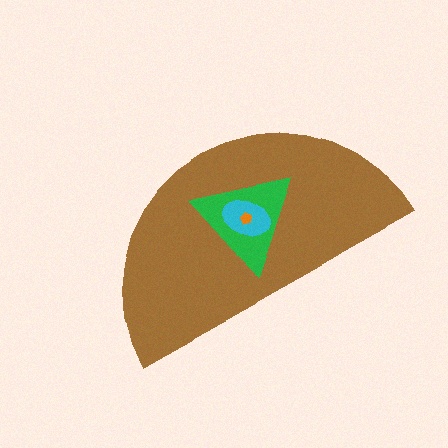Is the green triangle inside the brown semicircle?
Yes.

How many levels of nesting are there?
4.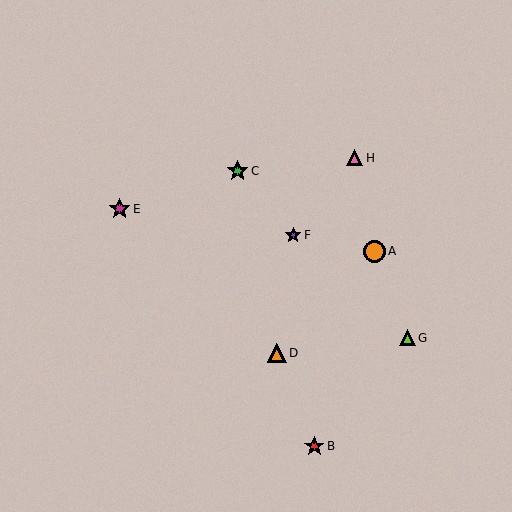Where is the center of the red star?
The center of the red star is at (314, 446).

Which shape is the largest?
The orange circle (labeled A) is the largest.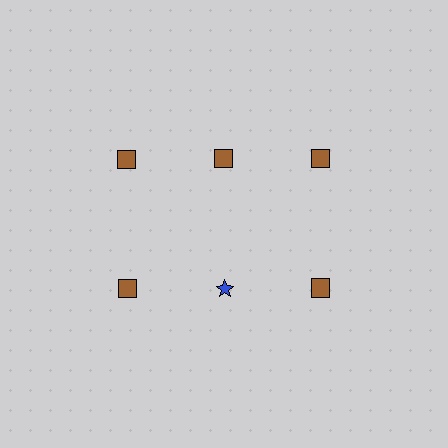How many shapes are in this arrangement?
There are 6 shapes arranged in a grid pattern.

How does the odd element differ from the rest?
It differs in both color (blue instead of brown) and shape (star instead of square).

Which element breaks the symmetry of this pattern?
The blue star in the second row, second from left column breaks the symmetry. All other shapes are brown squares.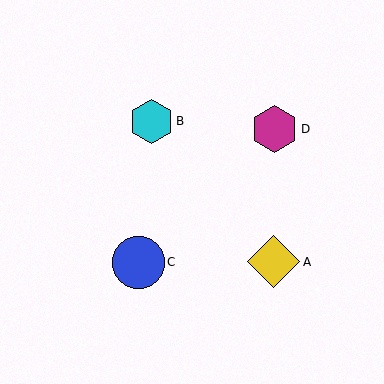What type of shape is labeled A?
Shape A is a yellow diamond.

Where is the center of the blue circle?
The center of the blue circle is at (139, 262).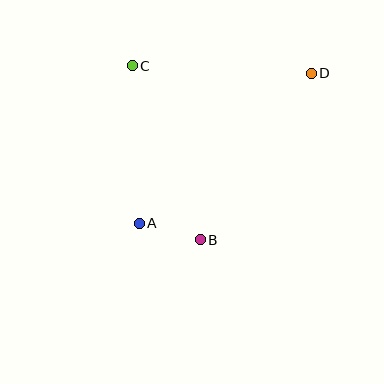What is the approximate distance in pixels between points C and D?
The distance between C and D is approximately 179 pixels.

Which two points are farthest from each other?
Points A and D are farthest from each other.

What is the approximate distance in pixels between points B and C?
The distance between B and C is approximately 187 pixels.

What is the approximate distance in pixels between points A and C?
The distance between A and C is approximately 158 pixels.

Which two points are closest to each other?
Points A and B are closest to each other.